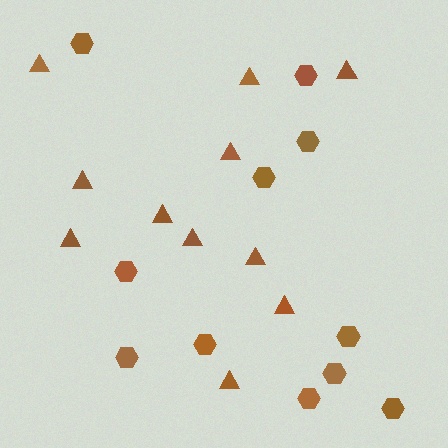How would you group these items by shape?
There are 2 groups: one group of triangles (11) and one group of hexagons (11).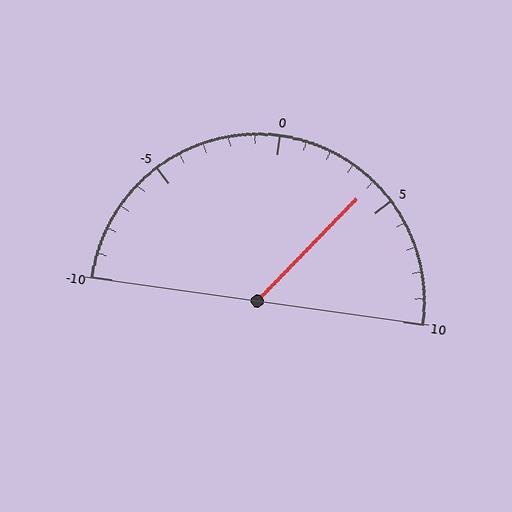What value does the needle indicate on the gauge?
The needle indicates approximately 4.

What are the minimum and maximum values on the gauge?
The gauge ranges from -10 to 10.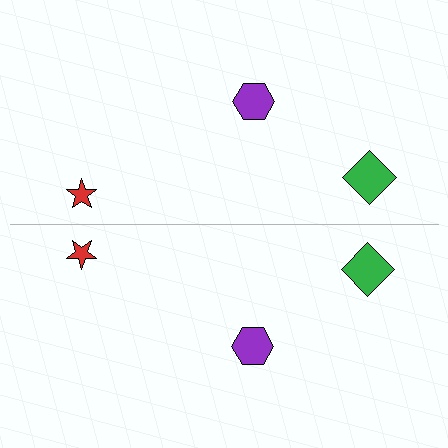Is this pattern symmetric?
Yes, this pattern has bilateral (reflection) symmetry.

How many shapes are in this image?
There are 6 shapes in this image.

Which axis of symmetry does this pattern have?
The pattern has a horizontal axis of symmetry running through the center of the image.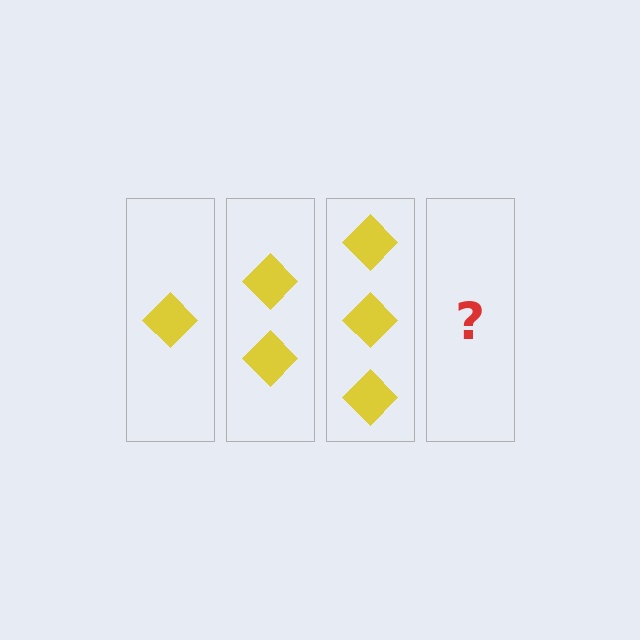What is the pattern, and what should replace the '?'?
The pattern is that each step adds one more diamond. The '?' should be 4 diamonds.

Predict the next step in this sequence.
The next step is 4 diamonds.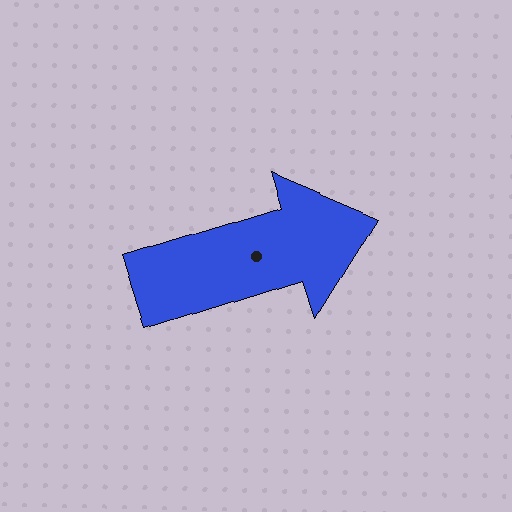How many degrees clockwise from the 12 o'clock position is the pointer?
Approximately 73 degrees.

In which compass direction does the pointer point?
East.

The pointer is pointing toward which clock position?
Roughly 2 o'clock.